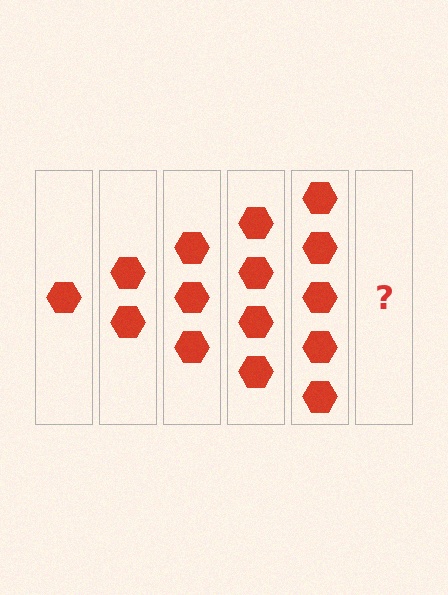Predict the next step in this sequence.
The next step is 6 hexagons.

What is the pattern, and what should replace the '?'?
The pattern is that each step adds one more hexagon. The '?' should be 6 hexagons.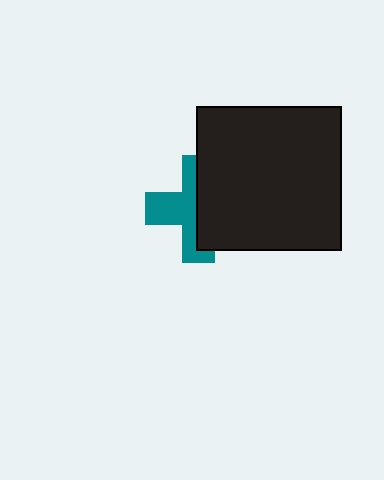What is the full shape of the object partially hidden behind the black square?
The partially hidden object is a teal cross.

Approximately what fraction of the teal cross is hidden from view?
Roughly 52% of the teal cross is hidden behind the black square.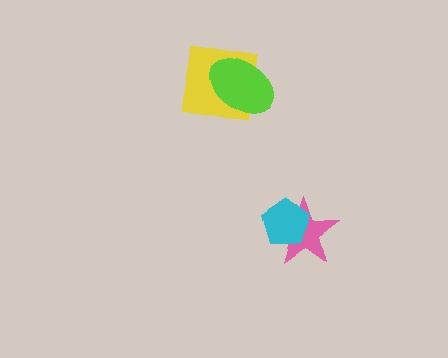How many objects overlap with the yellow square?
1 object overlaps with the yellow square.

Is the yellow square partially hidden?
Yes, it is partially covered by another shape.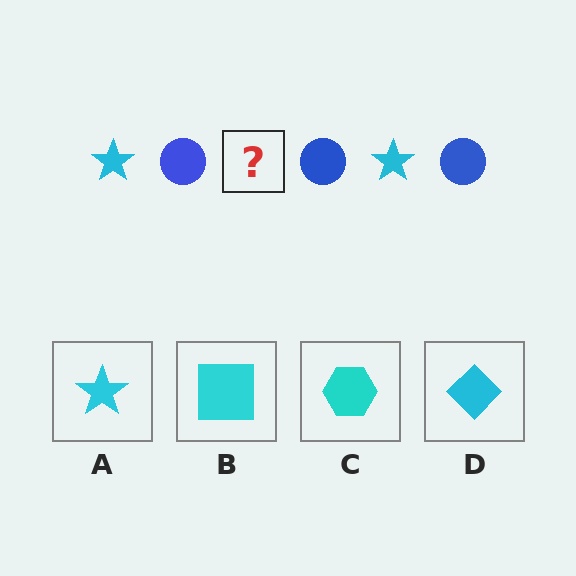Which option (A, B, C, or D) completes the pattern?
A.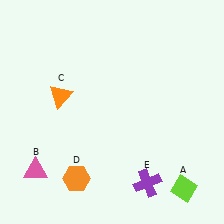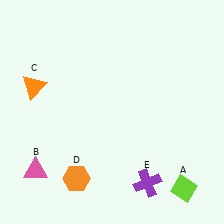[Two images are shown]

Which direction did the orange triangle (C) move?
The orange triangle (C) moved left.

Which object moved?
The orange triangle (C) moved left.